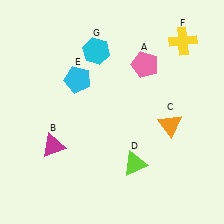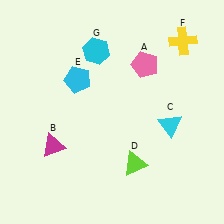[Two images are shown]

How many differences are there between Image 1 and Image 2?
There is 1 difference between the two images.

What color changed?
The triangle (C) changed from orange in Image 1 to cyan in Image 2.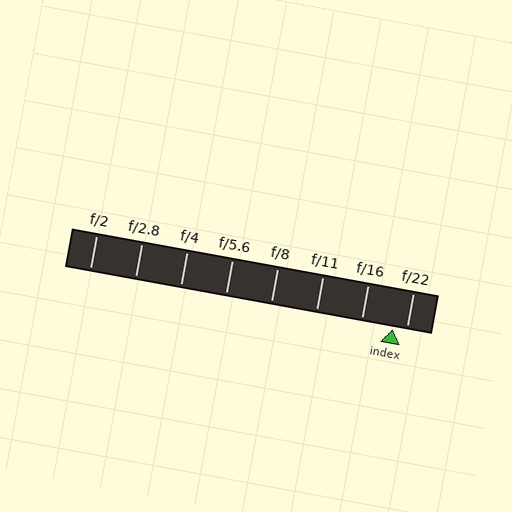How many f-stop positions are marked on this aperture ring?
There are 8 f-stop positions marked.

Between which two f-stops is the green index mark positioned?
The index mark is between f/16 and f/22.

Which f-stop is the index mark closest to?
The index mark is closest to f/22.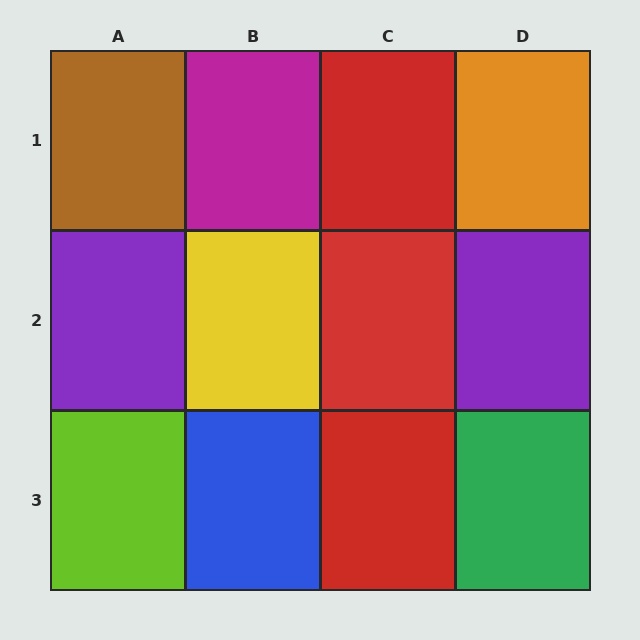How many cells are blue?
1 cell is blue.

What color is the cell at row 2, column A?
Purple.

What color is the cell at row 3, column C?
Red.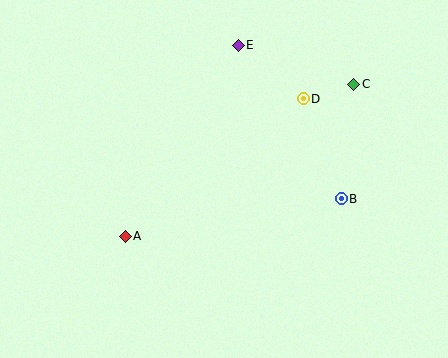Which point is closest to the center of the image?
Point D at (303, 99) is closest to the center.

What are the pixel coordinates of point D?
Point D is at (303, 99).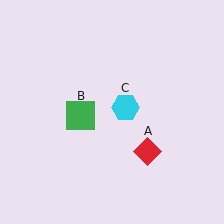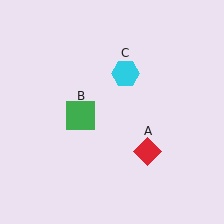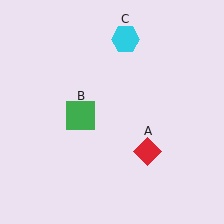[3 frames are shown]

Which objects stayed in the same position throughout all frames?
Red diamond (object A) and green square (object B) remained stationary.